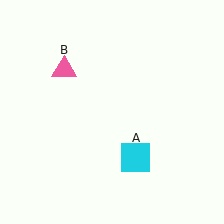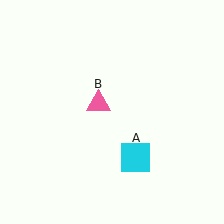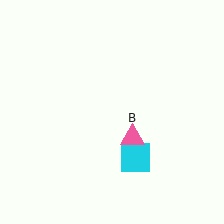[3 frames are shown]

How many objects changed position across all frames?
1 object changed position: pink triangle (object B).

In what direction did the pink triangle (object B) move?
The pink triangle (object B) moved down and to the right.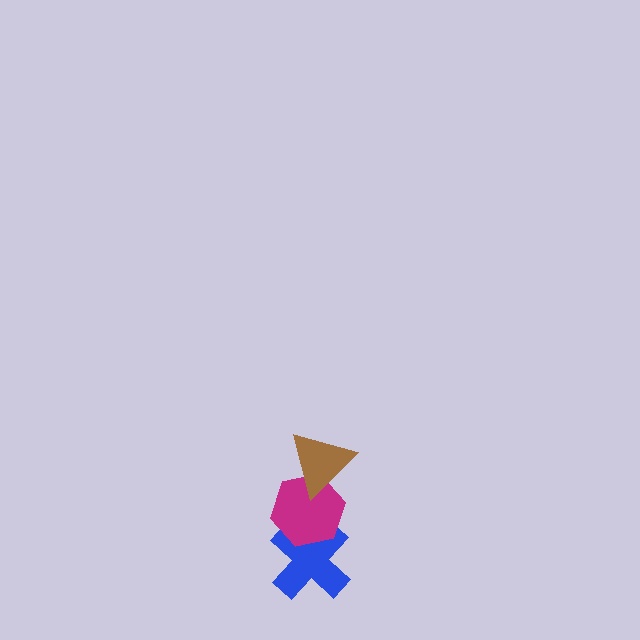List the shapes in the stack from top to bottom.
From top to bottom: the brown triangle, the magenta hexagon, the blue cross.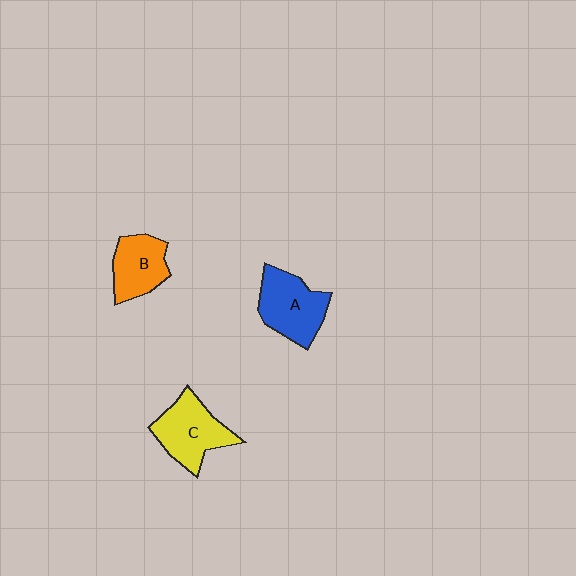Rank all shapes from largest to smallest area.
From largest to smallest: C (yellow), A (blue), B (orange).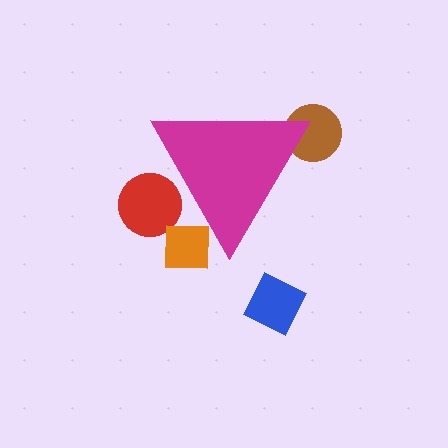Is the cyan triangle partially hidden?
Yes, the cyan triangle is partially hidden behind the magenta triangle.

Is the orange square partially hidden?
Yes, the orange square is partially hidden behind the magenta triangle.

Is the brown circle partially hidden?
Yes, the brown circle is partially hidden behind the magenta triangle.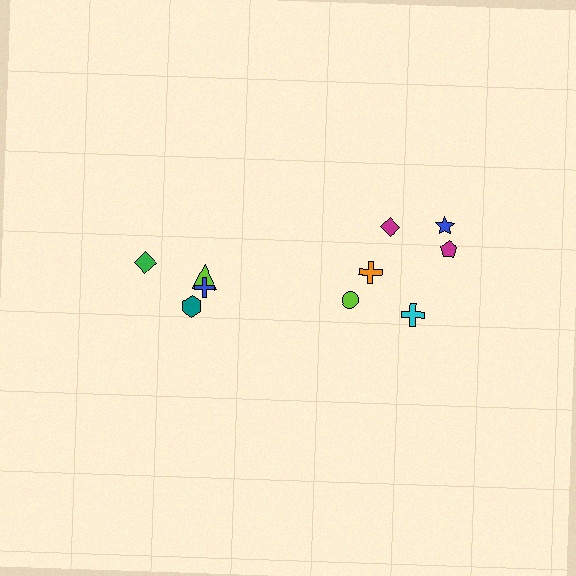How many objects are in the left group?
There are 4 objects.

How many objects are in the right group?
There are 6 objects.